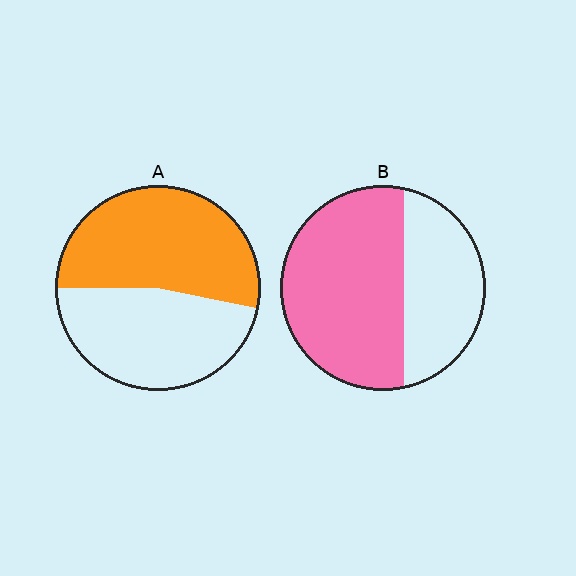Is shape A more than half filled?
Roughly half.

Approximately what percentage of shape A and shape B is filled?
A is approximately 55% and B is approximately 65%.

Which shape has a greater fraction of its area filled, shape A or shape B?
Shape B.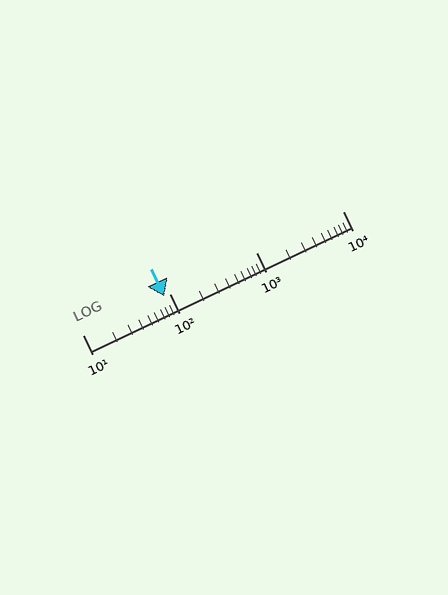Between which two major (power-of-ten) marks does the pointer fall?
The pointer is between 10 and 100.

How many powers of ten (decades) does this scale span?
The scale spans 3 decades, from 10 to 10000.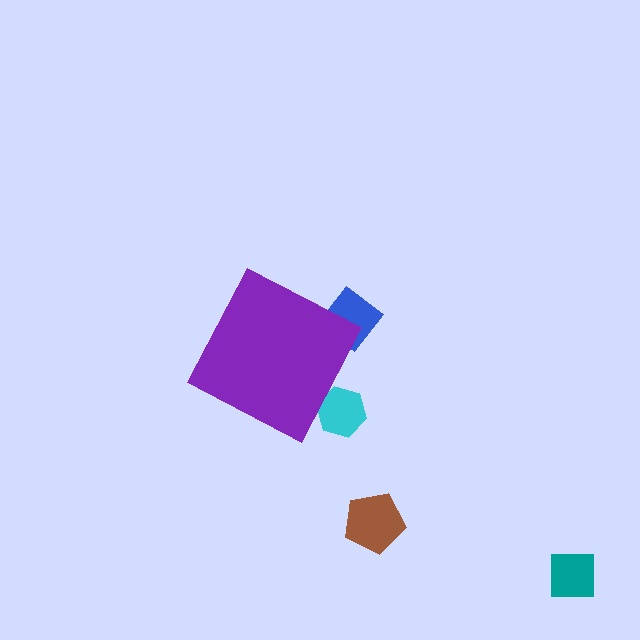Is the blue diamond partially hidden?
Yes, the blue diamond is partially hidden behind the purple diamond.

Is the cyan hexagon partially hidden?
Yes, the cyan hexagon is partially hidden behind the purple diamond.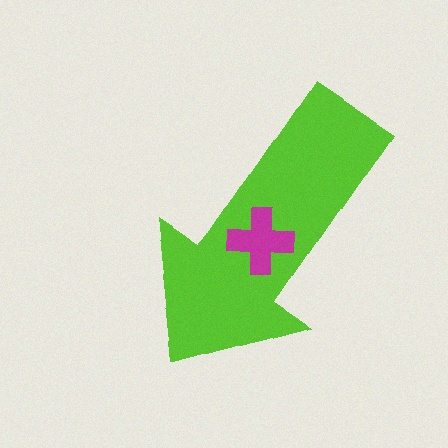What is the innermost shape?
The magenta cross.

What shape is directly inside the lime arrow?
The magenta cross.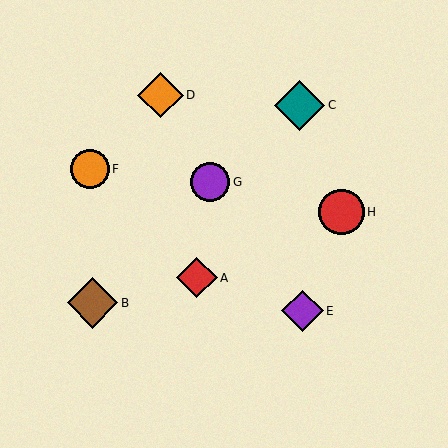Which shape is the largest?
The brown diamond (labeled B) is the largest.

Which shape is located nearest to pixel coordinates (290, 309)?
The purple diamond (labeled E) at (302, 311) is nearest to that location.